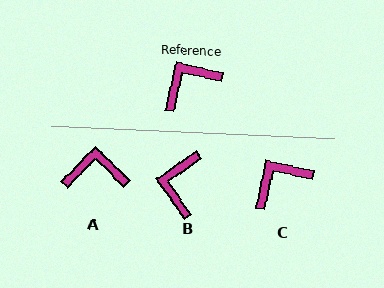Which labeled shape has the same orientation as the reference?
C.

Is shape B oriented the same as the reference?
No, it is off by about 47 degrees.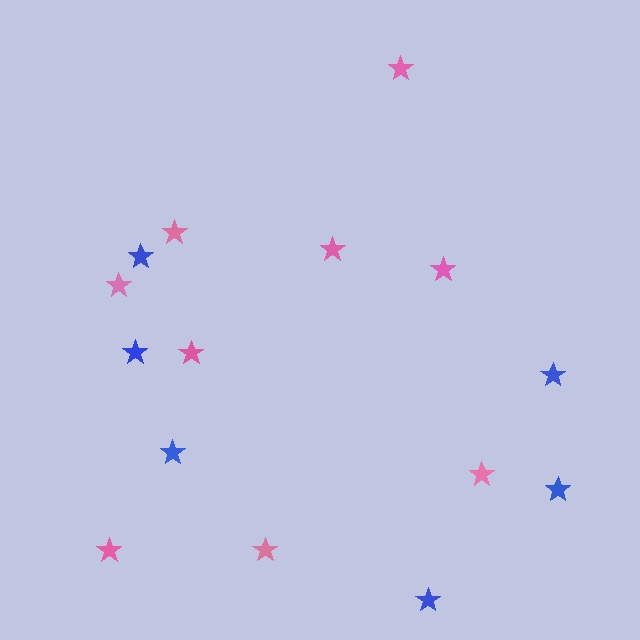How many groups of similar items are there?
There are 2 groups: one group of blue stars (6) and one group of pink stars (9).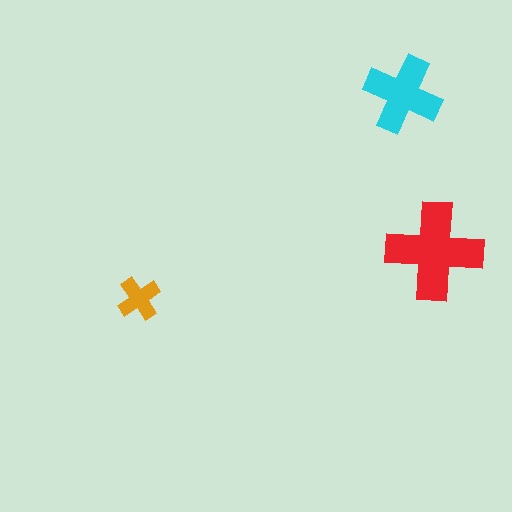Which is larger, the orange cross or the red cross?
The red one.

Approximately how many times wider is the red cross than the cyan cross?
About 1.5 times wider.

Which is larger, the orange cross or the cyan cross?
The cyan one.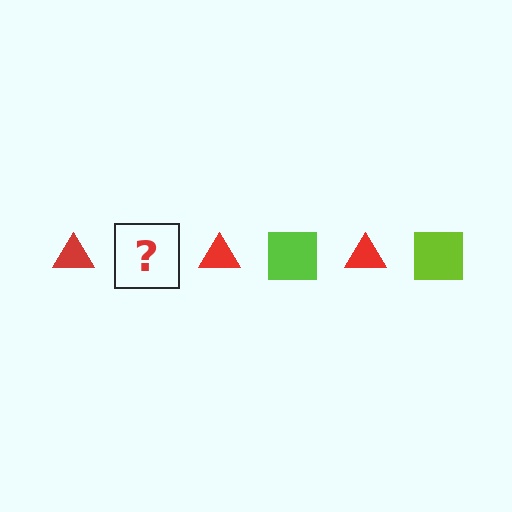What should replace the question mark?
The question mark should be replaced with a lime square.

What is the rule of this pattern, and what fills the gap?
The rule is that the pattern alternates between red triangle and lime square. The gap should be filled with a lime square.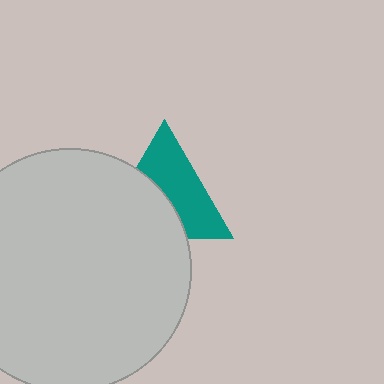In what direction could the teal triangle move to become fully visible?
The teal triangle could move toward the upper-right. That would shift it out from behind the light gray circle entirely.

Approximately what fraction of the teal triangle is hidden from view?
Roughly 46% of the teal triangle is hidden behind the light gray circle.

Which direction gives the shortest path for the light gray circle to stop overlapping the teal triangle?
Moving toward the lower-left gives the shortest separation.